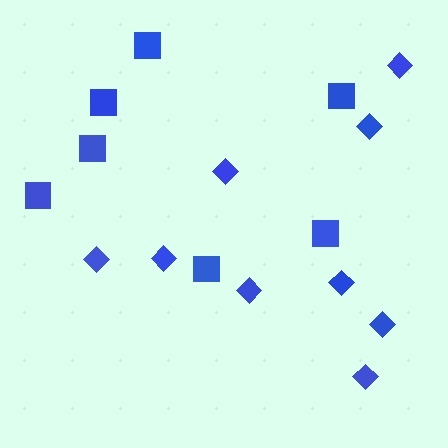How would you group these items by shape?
There are 2 groups: one group of diamonds (9) and one group of squares (7).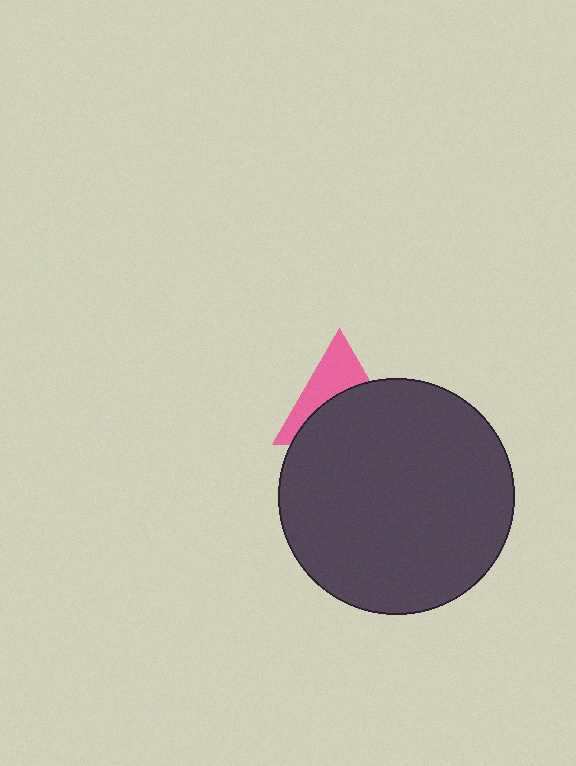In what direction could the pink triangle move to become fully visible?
The pink triangle could move up. That would shift it out from behind the dark gray circle entirely.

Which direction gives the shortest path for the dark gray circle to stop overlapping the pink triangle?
Moving down gives the shortest separation.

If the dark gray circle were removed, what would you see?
You would see the complete pink triangle.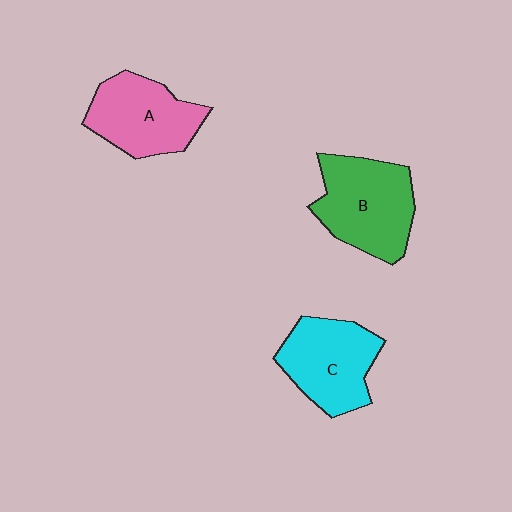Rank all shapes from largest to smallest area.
From largest to smallest: B (green), C (cyan), A (pink).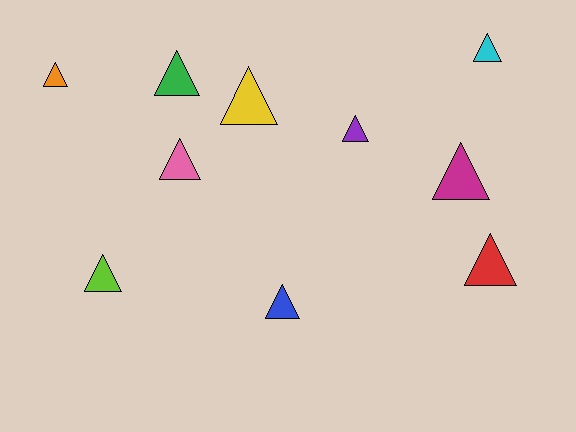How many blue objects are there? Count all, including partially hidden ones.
There is 1 blue object.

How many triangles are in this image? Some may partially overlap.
There are 10 triangles.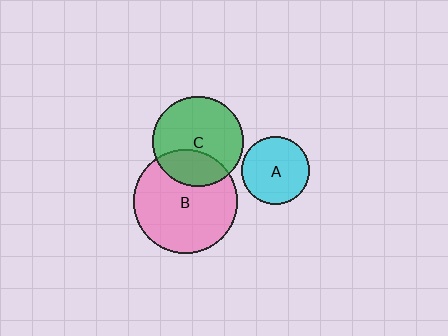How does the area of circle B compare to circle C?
Approximately 1.3 times.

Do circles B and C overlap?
Yes.